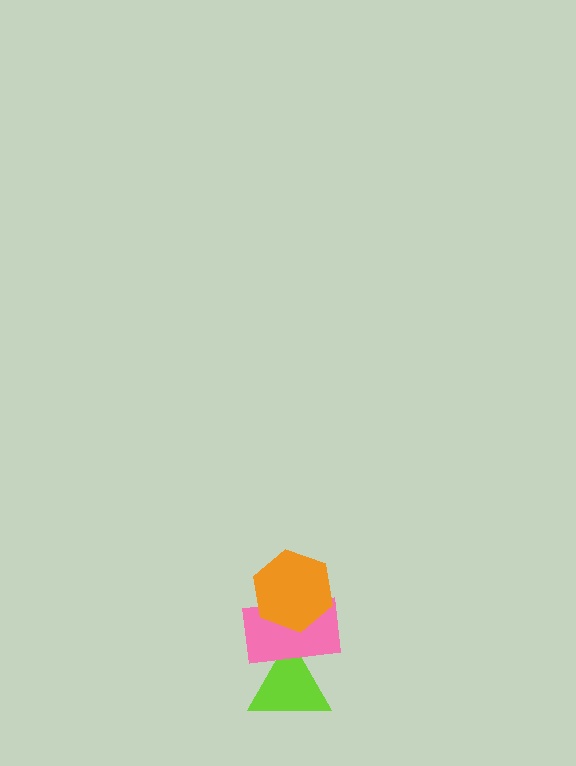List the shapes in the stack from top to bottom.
From top to bottom: the orange hexagon, the pink rectangle, the lime triangle.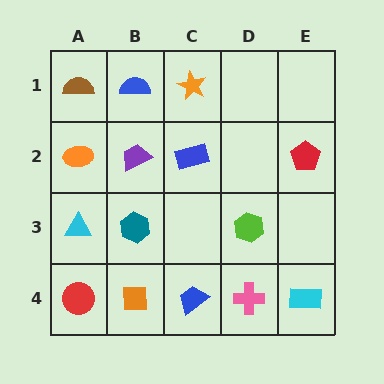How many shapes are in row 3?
3 shapes.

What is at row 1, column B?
A blue semicircle.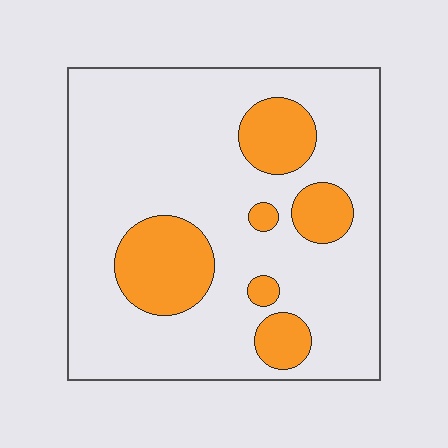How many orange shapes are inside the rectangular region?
6.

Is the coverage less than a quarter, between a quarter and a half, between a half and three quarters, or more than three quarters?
Less than a quarter.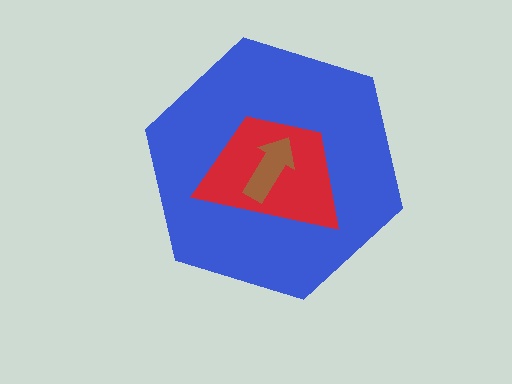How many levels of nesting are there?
3.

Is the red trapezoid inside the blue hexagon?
Yes.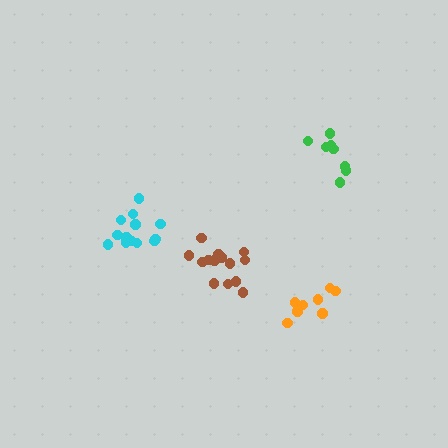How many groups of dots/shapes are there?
There are 4 groups.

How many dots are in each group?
Group 1: 8 dots, Group 2: 14 dots, Group 3: 8 dots, Group 4: 14 dots (44 total).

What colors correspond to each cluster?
The clusters are colored: orange, cyan, green, brown.